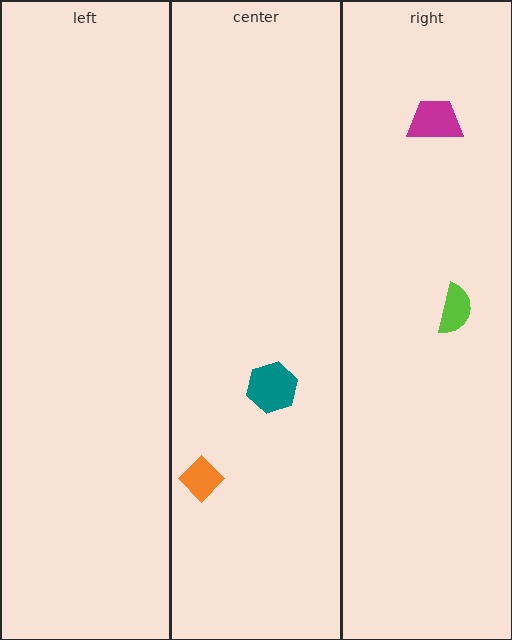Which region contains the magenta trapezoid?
The right region.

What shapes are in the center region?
The teal hexagon, the orange diamond.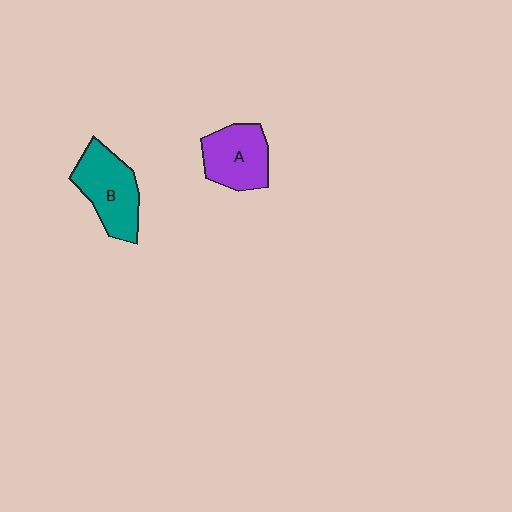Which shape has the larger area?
Shape B (teal).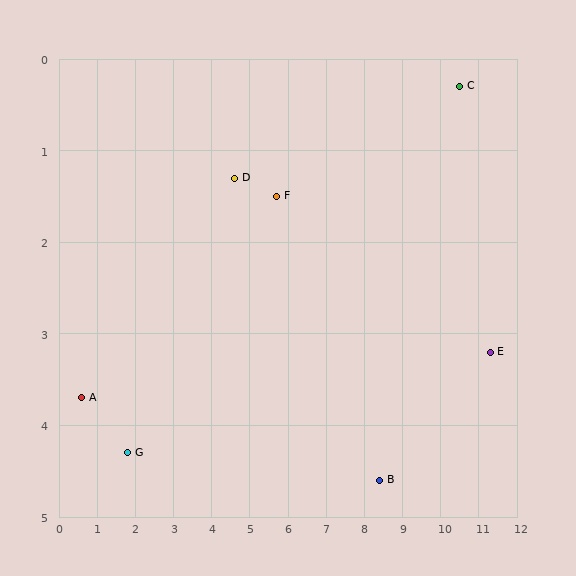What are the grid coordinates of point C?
Point C is at approximately (10.5, 0.3).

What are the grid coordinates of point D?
Point D is at approximately (4.6, 1.3).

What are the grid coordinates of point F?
Point F is at approximately (5.7, 1.5).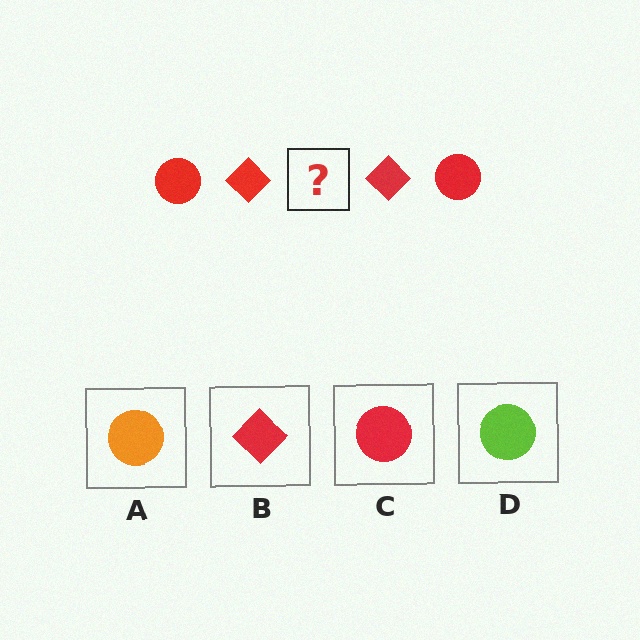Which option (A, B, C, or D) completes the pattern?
C.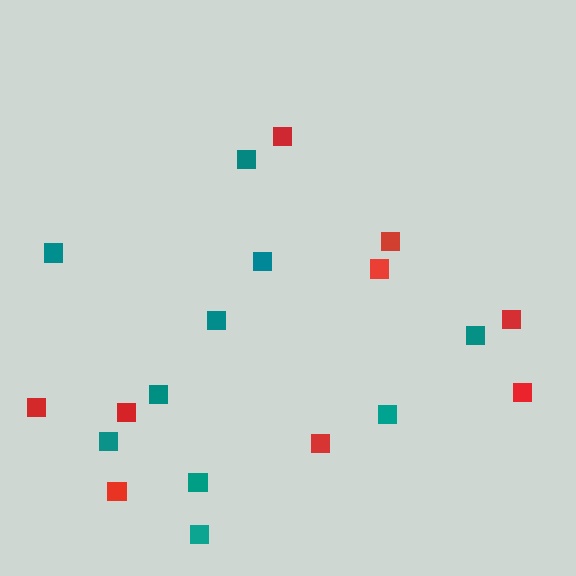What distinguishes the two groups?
There are 2 groups: one group of red squares (9) and one group of teal squares (10).